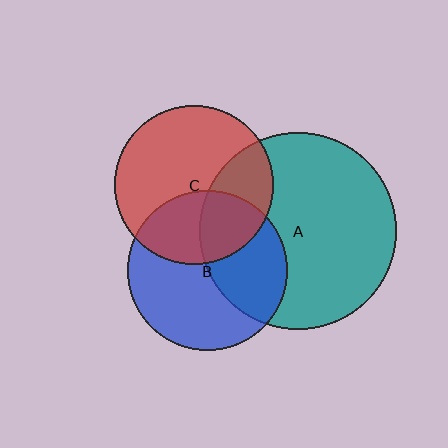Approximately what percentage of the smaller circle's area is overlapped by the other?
Approximately 35%.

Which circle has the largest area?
Circle A (teal).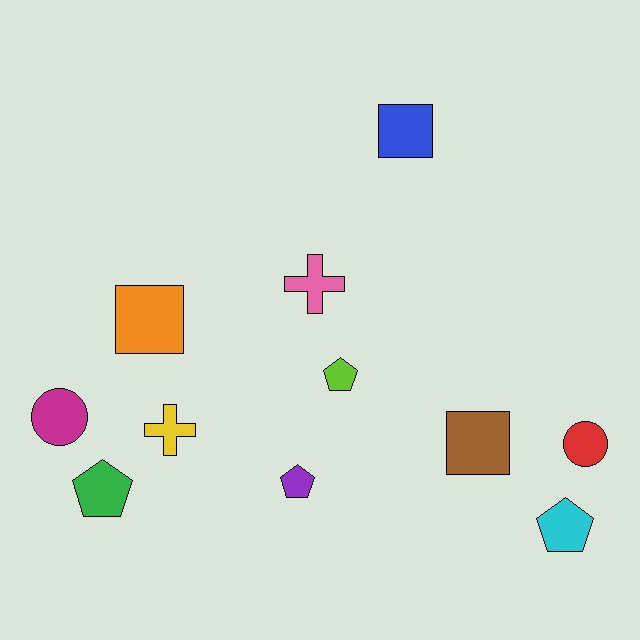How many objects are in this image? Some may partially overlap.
There are 11 objects.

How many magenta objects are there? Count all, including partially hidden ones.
There is 1 magenta object.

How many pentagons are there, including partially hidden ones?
There are 4 pentagons.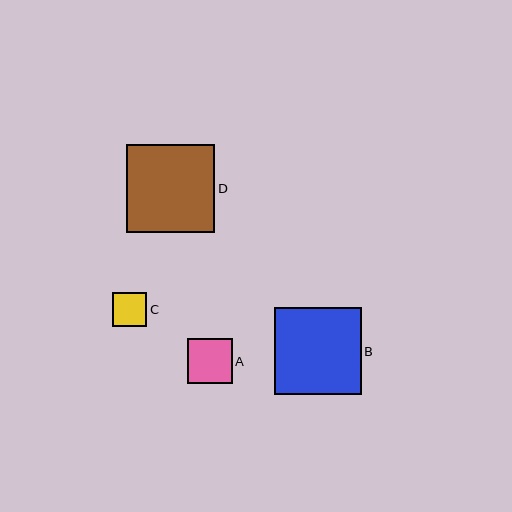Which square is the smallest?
Square C is the smallest with a size of approximately 34 pixels.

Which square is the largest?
Square D is the largest with a size of approximately 88 pixels.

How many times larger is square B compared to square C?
Square B is approximately 2.5 times the size of square C.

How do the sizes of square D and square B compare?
Square D and square B are approximately the same size.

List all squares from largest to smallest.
From largest to smallest: D, B, A, C.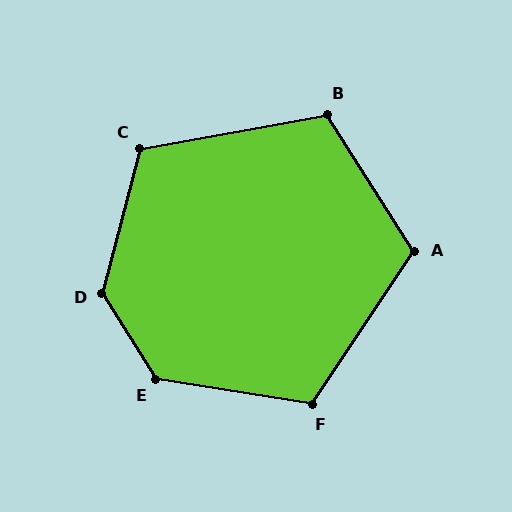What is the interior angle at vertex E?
Approximately 131 degrees (obtuse).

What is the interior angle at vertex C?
Approximately 115 degrees (obtuse).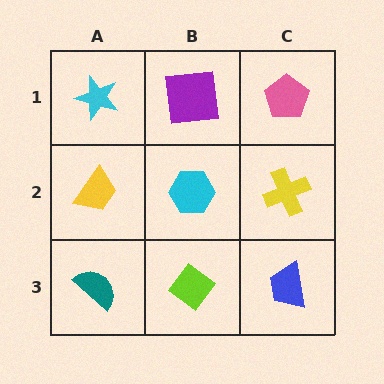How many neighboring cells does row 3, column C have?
2.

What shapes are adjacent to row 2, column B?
A purple square (row 1, column B), a lime diamond (row 3, column B), a yellow trapezoid (row 2, column A), a yellow cross (row 2, column C).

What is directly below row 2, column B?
A lime diamond.